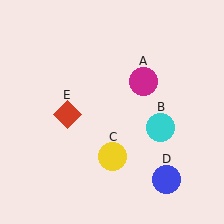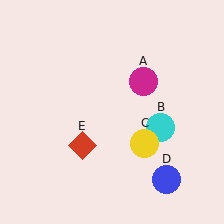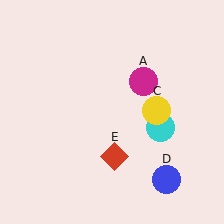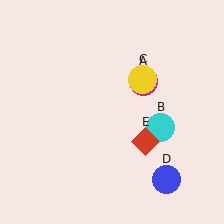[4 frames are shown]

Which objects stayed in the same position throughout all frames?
Magenta circle (object A) and cyan circle (object B) and blue circle (object D) remained stationary.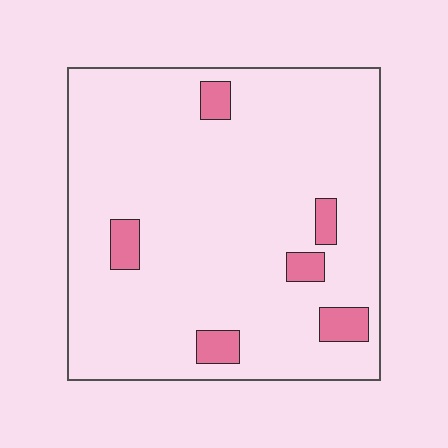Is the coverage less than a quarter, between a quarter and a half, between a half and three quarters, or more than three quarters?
Less than a quarter.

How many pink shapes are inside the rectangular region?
6.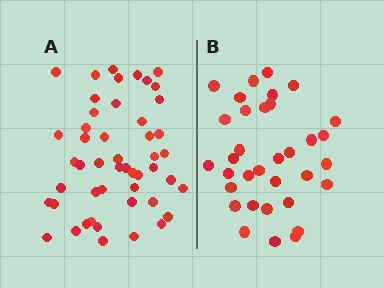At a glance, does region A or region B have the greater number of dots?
Region A (the left region) has more dots.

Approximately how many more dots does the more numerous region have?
Region A has approximately 15 more dots than region B.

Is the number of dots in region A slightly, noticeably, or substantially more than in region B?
Region A has noticeably more, but not dramatically so. The ratio is roughly 1.4 to 1.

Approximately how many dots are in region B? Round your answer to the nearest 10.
About 30 dots. (The exact count is 34, which rounds to 30.)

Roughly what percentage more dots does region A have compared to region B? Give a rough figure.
About 45% more.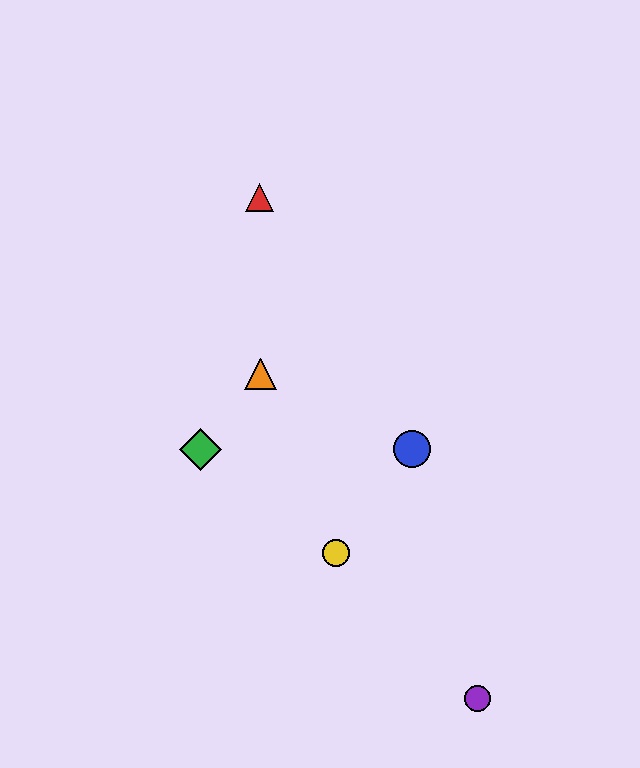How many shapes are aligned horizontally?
2 shapes (the blue circle, the green diamond) are aligned horizontally.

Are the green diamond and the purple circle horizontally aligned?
No, the green diamond is at y≈449 and the purple circle is at y≈699.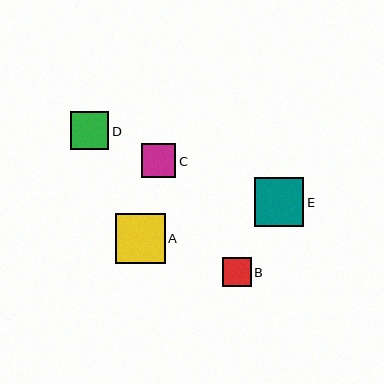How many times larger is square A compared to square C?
Square A is approximately 1.5 times the size of square C.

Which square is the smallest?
Square B is the smallest with a size of approximately 28 pixels.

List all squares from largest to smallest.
From largest to smallest: A, E, D, C, B.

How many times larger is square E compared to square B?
Square E is approximately 1.7 times the size of square B.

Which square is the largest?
Square A is the largest with a size of approximately 50 pixels.